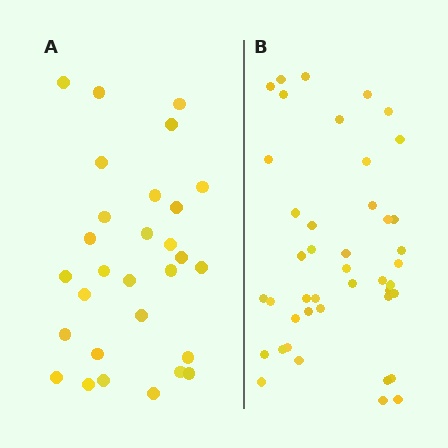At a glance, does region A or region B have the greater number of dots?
Region B (the right region) has more dots.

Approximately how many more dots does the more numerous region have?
Region B has approximately 15 more dots than region A.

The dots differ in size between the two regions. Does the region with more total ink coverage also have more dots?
No. Region A has more total ink coverage because its dots are larger, but region B actually contains more individual dots. Total area can be misleading — the number of items is what matters here.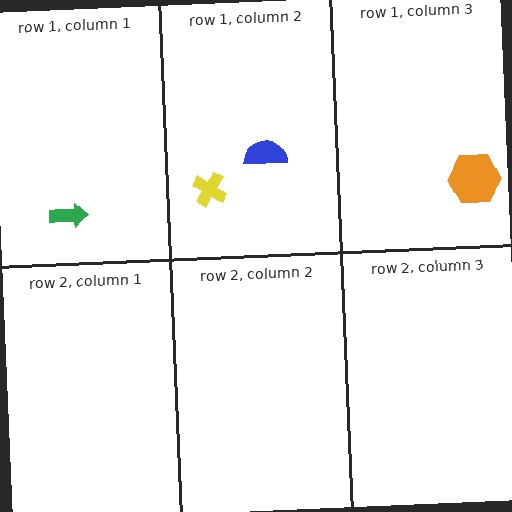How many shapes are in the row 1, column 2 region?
2.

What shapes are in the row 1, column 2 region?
The blue semicircle, the yellow cross.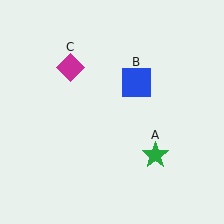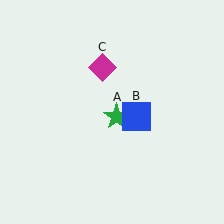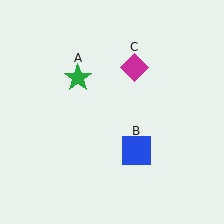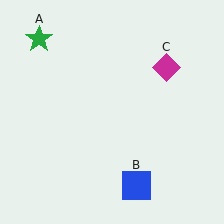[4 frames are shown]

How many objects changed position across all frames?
3 objects changed position: green star (object A), blue square (object B), magenta diamond (object C).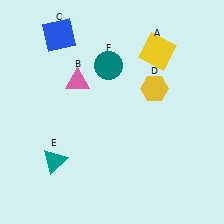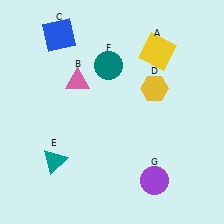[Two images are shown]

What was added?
A purple circle (G) was added in Image 2.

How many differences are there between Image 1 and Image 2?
There is 1 difference between the two images.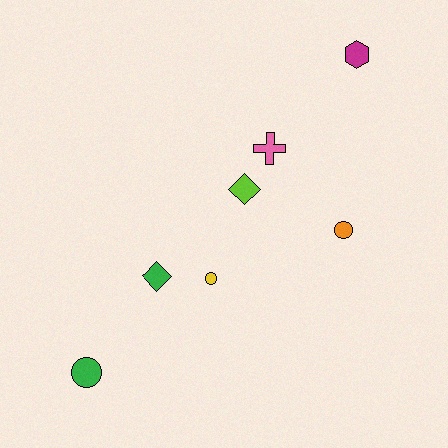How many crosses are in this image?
There is 1 cross.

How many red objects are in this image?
There are no red objects.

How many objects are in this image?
There are 7 objects.